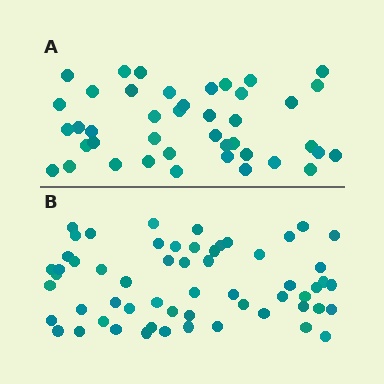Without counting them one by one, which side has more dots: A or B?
Region B (the bottom region) has more dots.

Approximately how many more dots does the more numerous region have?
Region B has approximately 15 more dots than region A.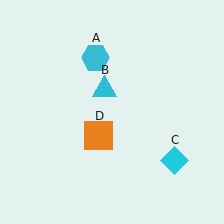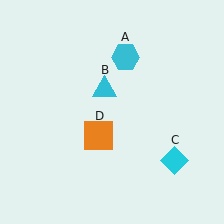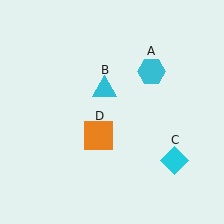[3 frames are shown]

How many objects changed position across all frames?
1 object changed position: cyan hexagon (object A).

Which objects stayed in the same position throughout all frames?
Cyan triangle (object B) and cyan diamond (object C) and orange square (object D) remained stationary.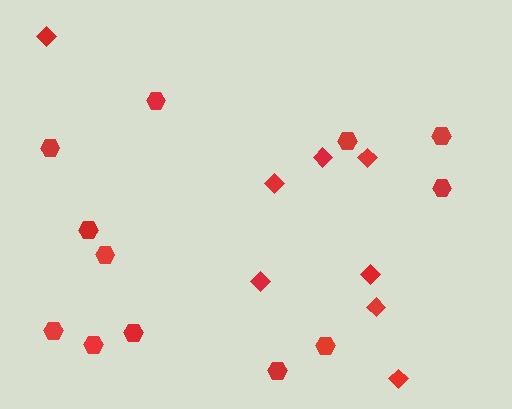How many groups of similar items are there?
There are 2 groups: one group of diamonds (8) and one group of hexagons (12).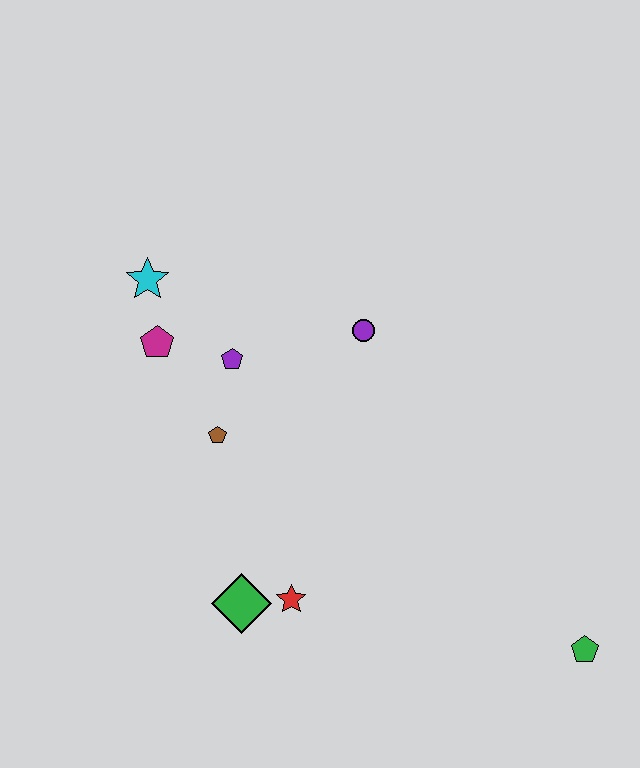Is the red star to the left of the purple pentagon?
No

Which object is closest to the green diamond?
The red star is closest to the green diamond.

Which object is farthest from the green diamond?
The green pentagon is farthest from the green diamond.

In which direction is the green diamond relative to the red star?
The green diamond is to the left of the red star.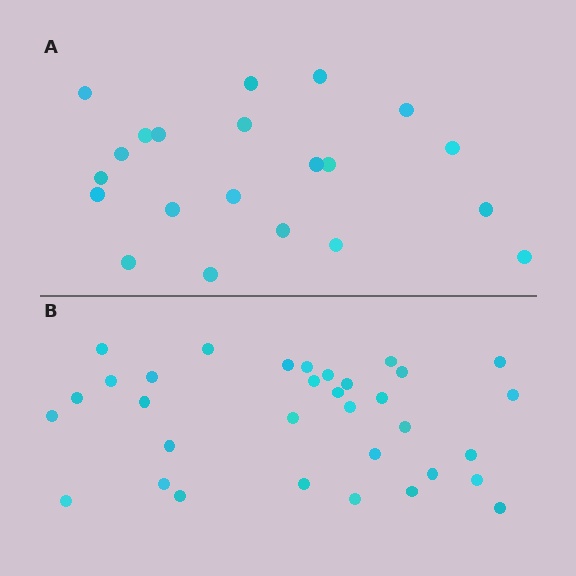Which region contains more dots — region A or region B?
Region B (the bottom region) has more dots.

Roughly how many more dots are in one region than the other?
Region B has roughly 12 or so more dots than region A.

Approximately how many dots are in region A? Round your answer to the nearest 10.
About 20 dots. (The exact count is 21, which rounds to 20.)